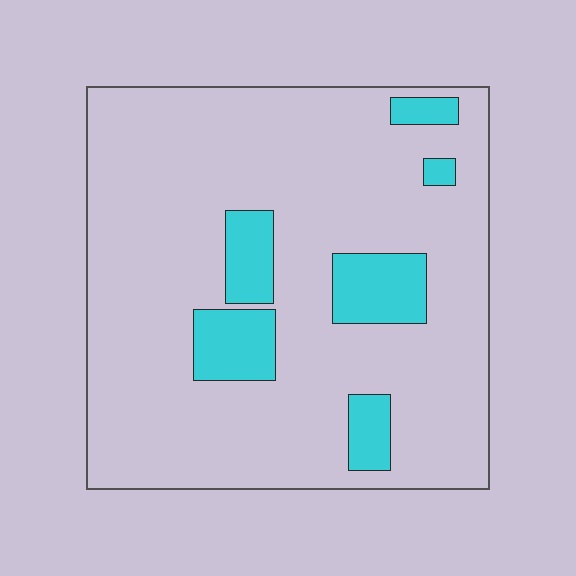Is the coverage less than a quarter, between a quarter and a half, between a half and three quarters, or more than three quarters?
Less than a quarter.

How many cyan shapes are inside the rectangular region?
6.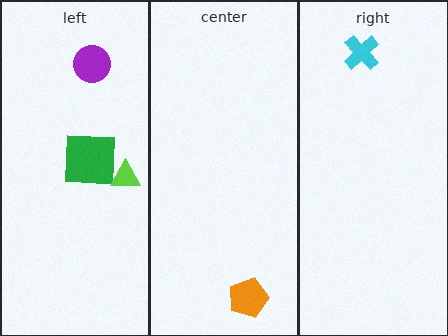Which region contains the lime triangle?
The left region.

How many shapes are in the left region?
3.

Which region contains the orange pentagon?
The center region.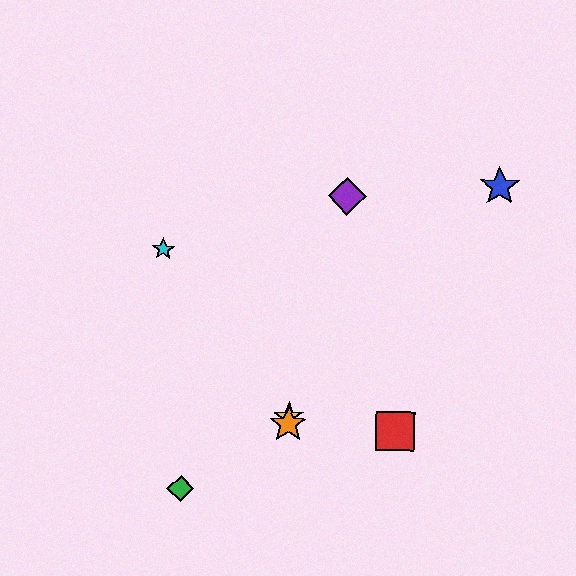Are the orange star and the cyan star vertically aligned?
No, the orange star is at x≈288 and the cyan star is at x≈163.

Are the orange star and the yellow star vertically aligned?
Yes, both are at x≈288.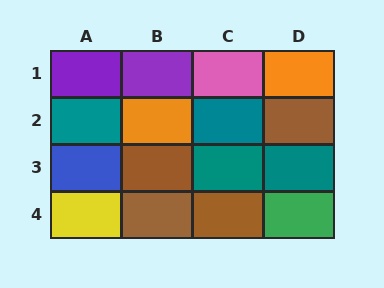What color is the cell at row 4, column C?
Brown.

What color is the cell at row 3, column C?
Teal.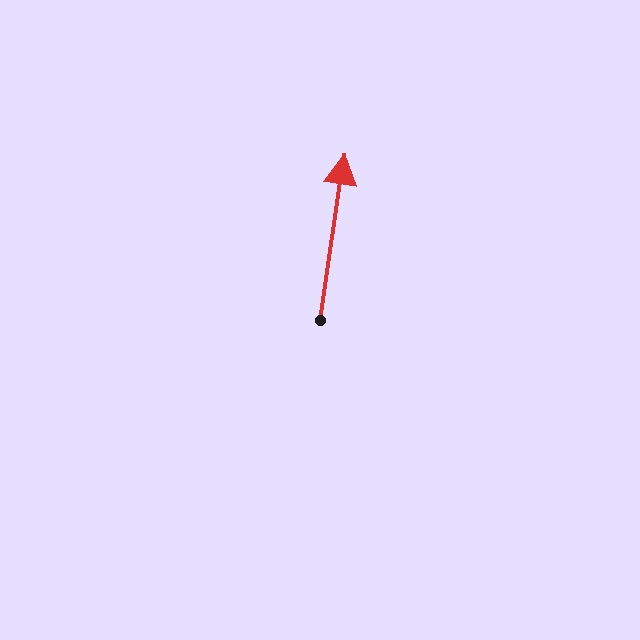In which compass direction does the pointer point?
North.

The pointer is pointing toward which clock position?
Roughly 12 o'clock.